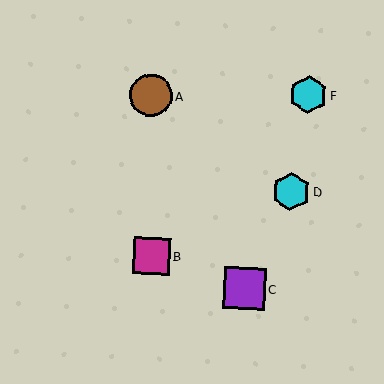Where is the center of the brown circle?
The center of the brown circle is at (151, 95).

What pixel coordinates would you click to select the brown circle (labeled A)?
Click at (151, 95) to select the brown circle A.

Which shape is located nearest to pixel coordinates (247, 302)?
The purple square (labeled C) at (244, 289) is nearest to that location.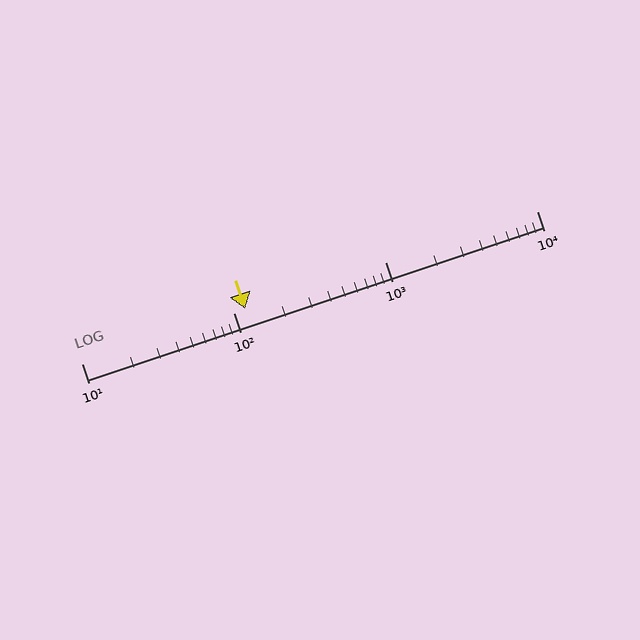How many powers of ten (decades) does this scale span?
The scale spans 3 decades, from 10 to 10000.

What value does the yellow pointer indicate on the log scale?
The pointer indicates approximately 120.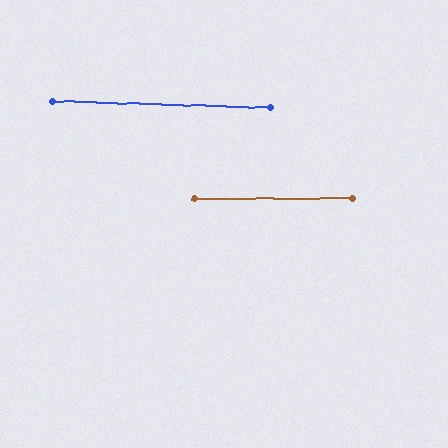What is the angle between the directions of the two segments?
Approximately 2 degrees.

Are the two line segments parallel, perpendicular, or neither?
Parallel — their directions differ by only 1.7°.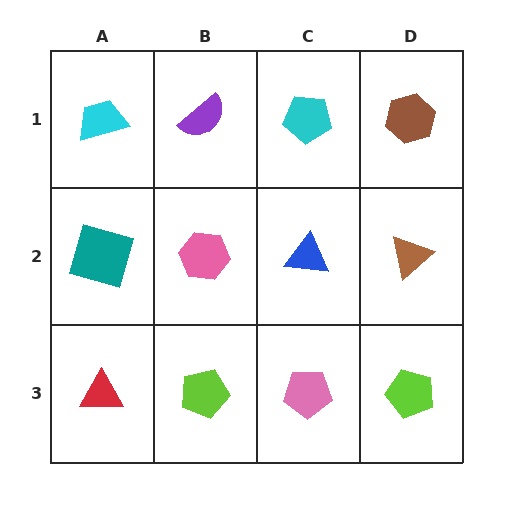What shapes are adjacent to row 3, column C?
A blue triangle (row 2, column C), a lime pentagon (row 3, column B), a lime pentagon (row 3, column D).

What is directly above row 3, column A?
A teal square.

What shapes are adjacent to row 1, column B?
A pink hexagon (row 2, column B), a cyan trapezoid (row 1, column A), a cyan pentagon (row 1, column C).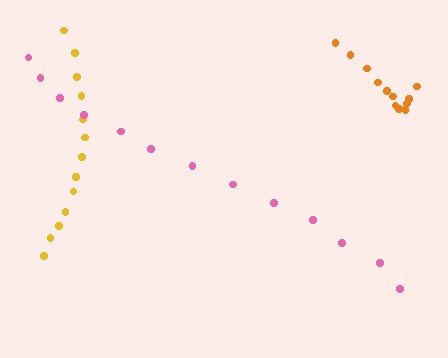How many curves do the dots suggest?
There are 3 distinct paths.